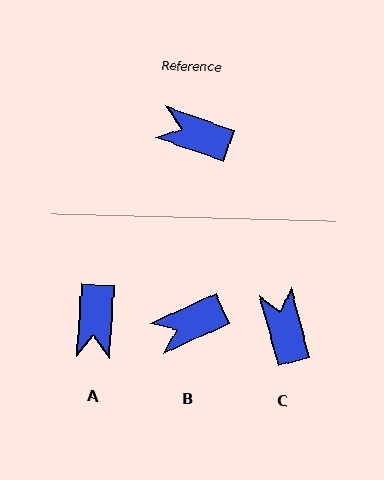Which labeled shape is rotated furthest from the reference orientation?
A, about 105 degrees away.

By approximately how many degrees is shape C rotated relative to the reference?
Approximately 56 degrees clockwise.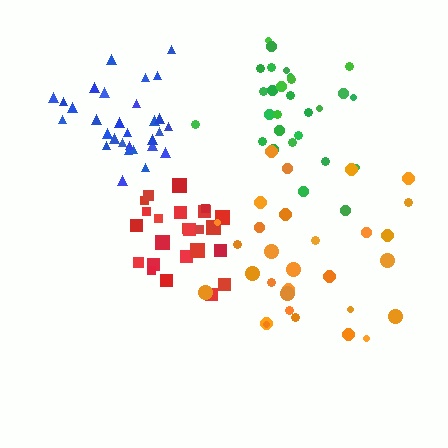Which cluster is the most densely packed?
Blue.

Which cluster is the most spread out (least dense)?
Orange.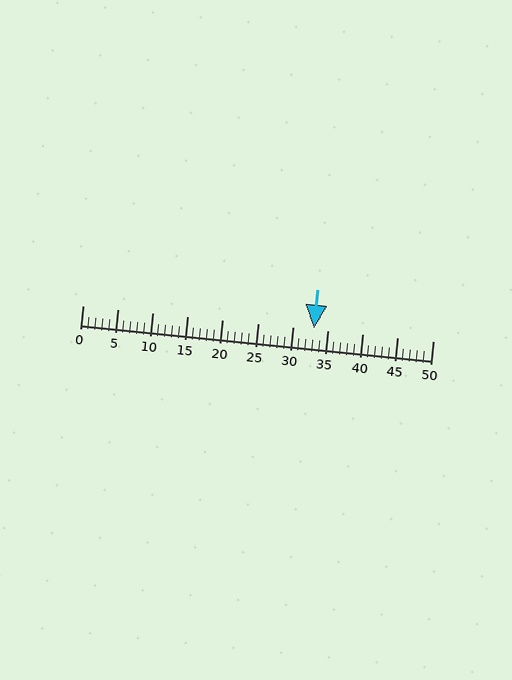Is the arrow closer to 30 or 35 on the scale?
The arrow is closer to 35.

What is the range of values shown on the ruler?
The ruler shows values from 0 to 50.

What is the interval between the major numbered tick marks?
The major tick marks are spaced 5 units apart.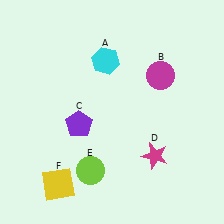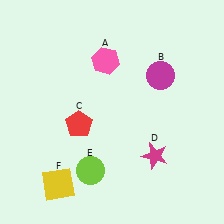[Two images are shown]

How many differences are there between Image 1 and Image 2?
There are 2 differences between the two images.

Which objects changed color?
A changed from cyan to pink. C changed from purple to red.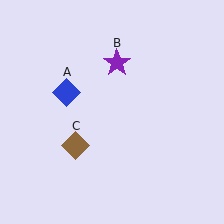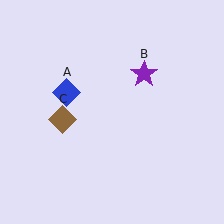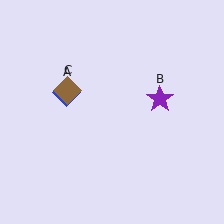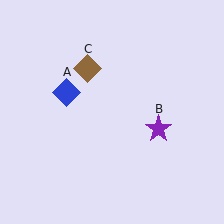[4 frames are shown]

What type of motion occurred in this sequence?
The purple star (object B), brown diamond (object C) rotated clockwise around the center of the scene.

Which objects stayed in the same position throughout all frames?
Blue diamond (object A) remained stationary.